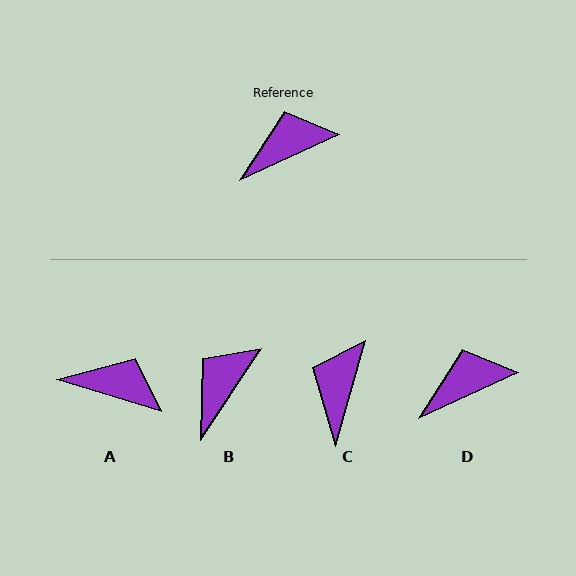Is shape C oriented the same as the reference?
No, it is off by about 49 degrees.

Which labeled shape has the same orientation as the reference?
D.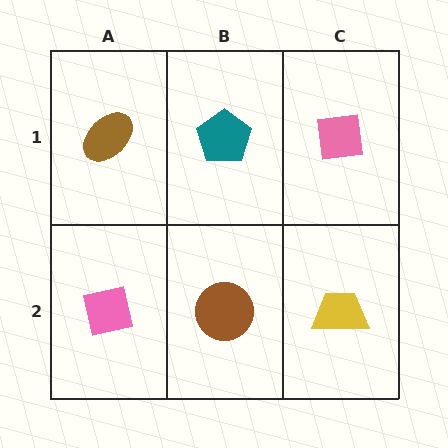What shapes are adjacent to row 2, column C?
A pink square (row 1, column C), a brown circle (row 2, column B).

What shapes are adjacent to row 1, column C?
A yellow trapezoid (row 2, column C), a teal pentagon (row 1, column B).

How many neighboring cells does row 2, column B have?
3.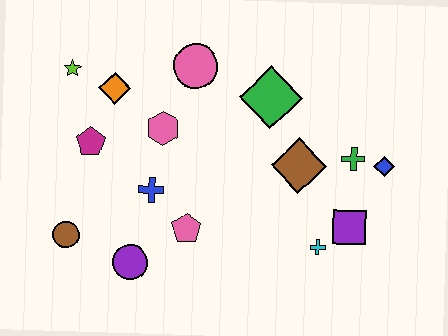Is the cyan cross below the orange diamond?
Yes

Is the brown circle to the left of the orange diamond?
Yes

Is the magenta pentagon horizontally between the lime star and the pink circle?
Yes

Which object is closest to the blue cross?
The pink pentagon is closest to the blue cross.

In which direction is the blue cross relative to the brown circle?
The blue cross is to the right of the brown circle.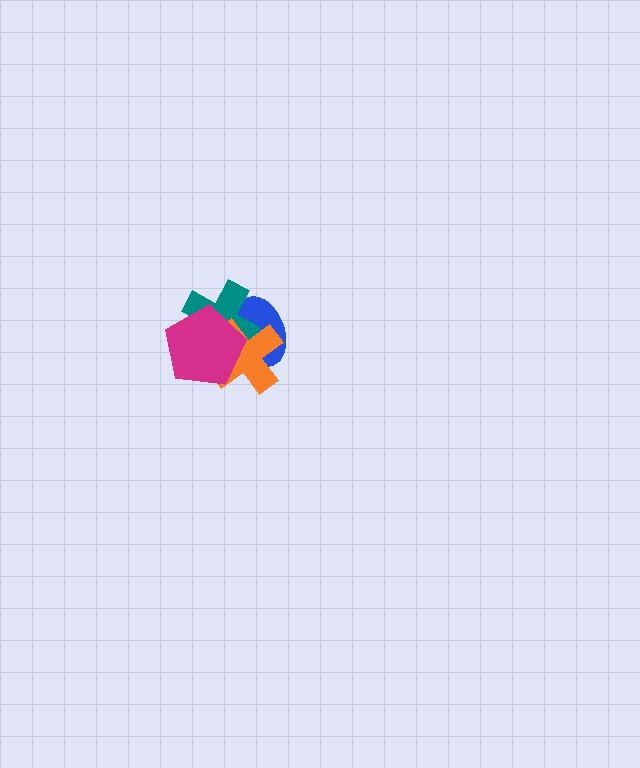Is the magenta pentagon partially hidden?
No, no other shape covers it.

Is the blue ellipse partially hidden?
Yes, it is partially covered by another shape.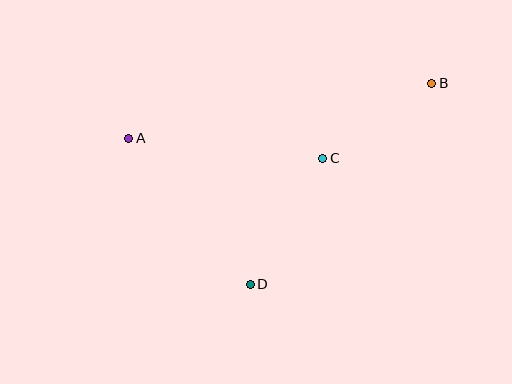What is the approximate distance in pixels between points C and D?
The distance between C and D is approximately 146 pixels.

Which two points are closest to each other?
Points B and C are closest to each other.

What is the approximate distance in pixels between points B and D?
The distance between B and D is approximately 271 pixels.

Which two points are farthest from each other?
Points A and B are farthest from each other.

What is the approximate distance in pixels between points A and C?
The distance between A and C is approximately 195 pixels.